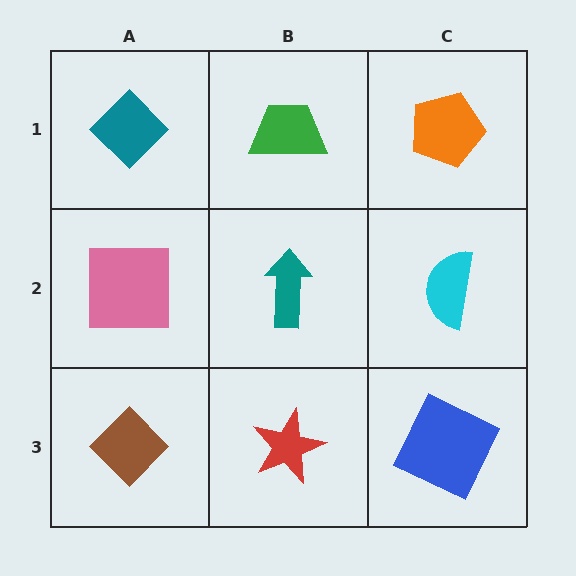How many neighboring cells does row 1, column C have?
2.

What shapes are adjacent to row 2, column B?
A green trapezoid (row 1, column B), a red star (row 3, column B), a pink square (row 2, column A), a cyan semicircle (row 2, column C).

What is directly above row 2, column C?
An orange pentagon.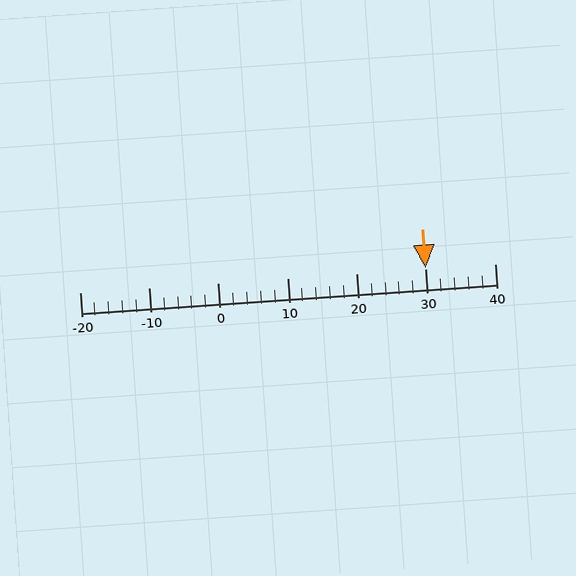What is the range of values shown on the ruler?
The ruler shows values from -20 to 40.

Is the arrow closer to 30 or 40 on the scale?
The arrow is closer to 30.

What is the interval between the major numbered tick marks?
The major tick marks are spaced 10 units apart.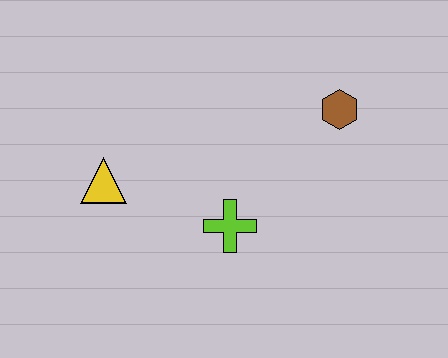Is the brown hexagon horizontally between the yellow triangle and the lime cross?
No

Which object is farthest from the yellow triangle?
The brown hexagon is farthest from the yellow triangle.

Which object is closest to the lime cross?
The yellow triangle is closest to the lime cross.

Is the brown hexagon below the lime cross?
No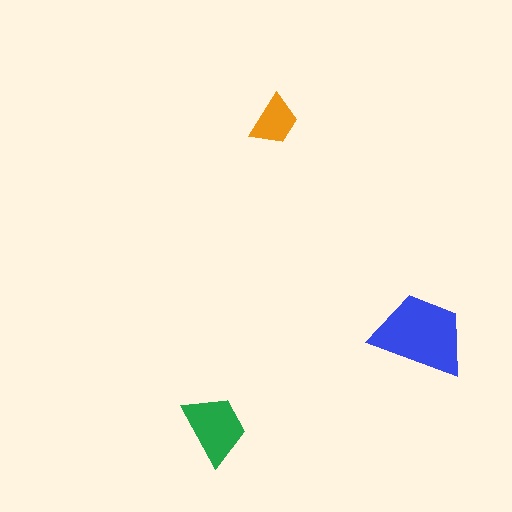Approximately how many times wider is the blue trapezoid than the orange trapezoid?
About 2 times wider.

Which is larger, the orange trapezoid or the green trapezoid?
The green one.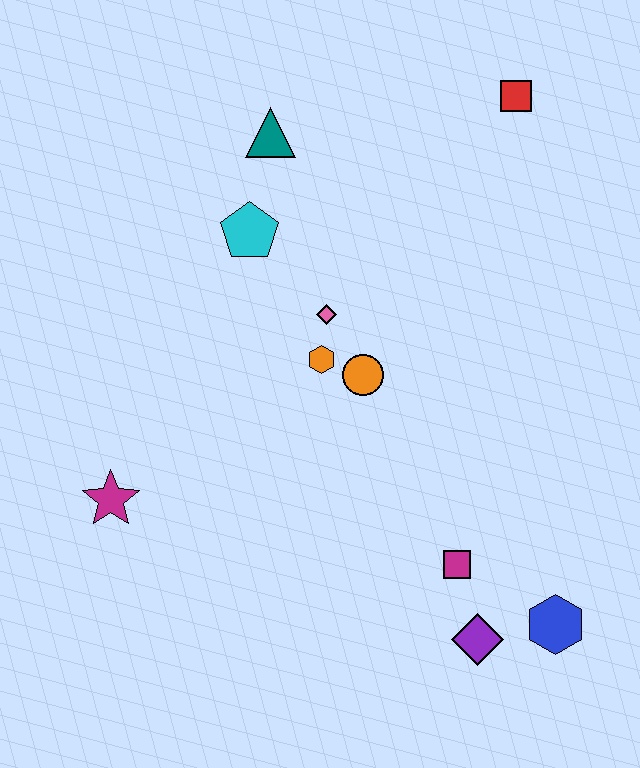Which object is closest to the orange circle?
The orange hexagon is closest to the orange circle.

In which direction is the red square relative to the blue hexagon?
The red square is above the blue hexagon.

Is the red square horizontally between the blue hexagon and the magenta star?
Yes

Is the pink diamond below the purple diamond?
No